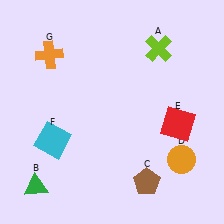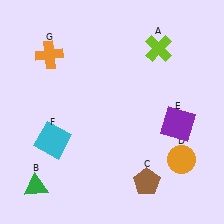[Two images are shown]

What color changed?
The square (E) changed from red in Image 1 to purple in Image 2.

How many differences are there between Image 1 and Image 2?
There is 1 difference between the two images.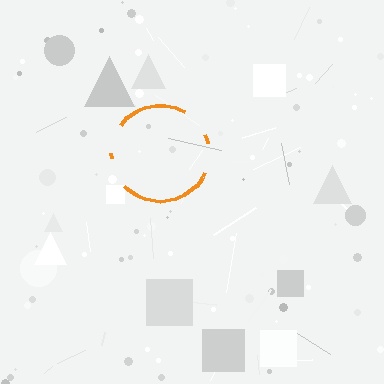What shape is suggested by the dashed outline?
The dashed outline suggests a circle.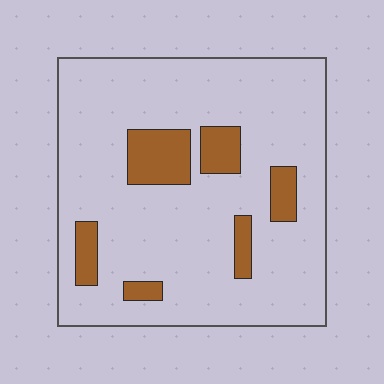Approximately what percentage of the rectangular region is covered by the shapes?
Approximately 15%.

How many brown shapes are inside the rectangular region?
6.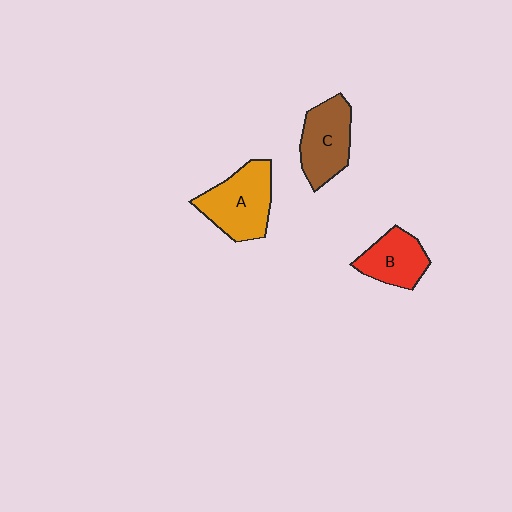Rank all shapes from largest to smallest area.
From largest to smallest: A (orange), C (brown), B (red).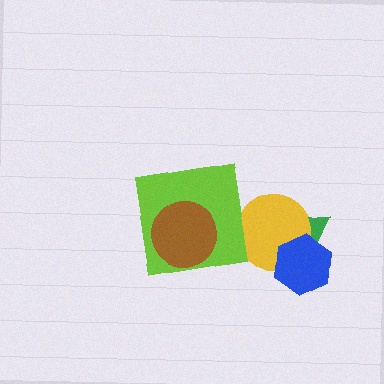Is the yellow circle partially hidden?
Yes, it is partially covered by another shape.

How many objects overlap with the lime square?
1 object overlaps with the lime square.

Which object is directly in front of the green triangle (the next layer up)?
The yellow circle is directly in front of the green triangle.